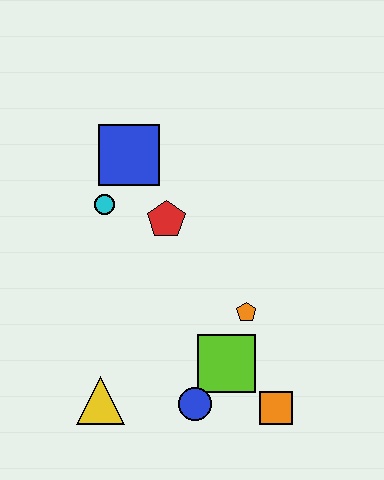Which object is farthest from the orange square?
The blue square is farthest from the orange square.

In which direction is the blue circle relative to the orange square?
The blue circle is to the left of the orange square.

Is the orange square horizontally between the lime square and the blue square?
No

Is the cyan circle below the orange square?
No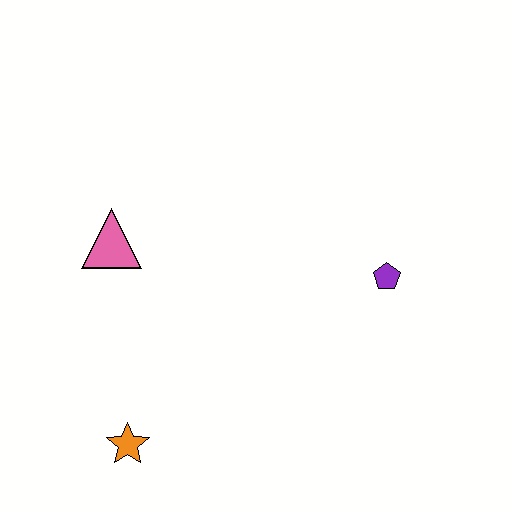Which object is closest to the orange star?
The pink triangle is closest to the orange star.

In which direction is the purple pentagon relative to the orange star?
The purple pentagon is to the right of the orange star.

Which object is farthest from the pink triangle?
The purple pentagon is farthest from the pink triangle.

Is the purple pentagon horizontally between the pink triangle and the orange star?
No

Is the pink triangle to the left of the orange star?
Yes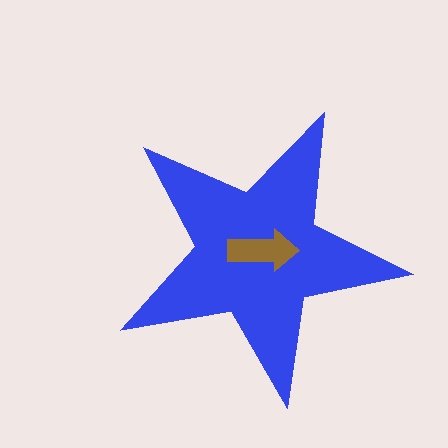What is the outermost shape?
The blue star.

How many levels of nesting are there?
2.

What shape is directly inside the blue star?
The brown arrow.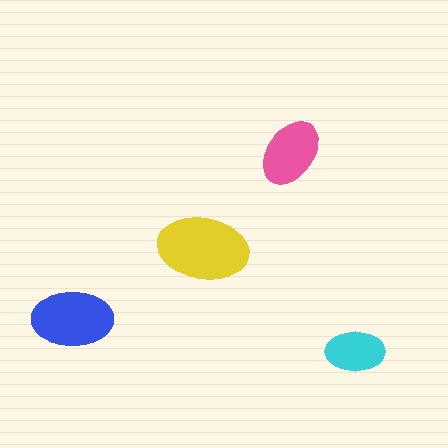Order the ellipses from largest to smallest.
the yellow one, the blue one, the pink one, the cyan one.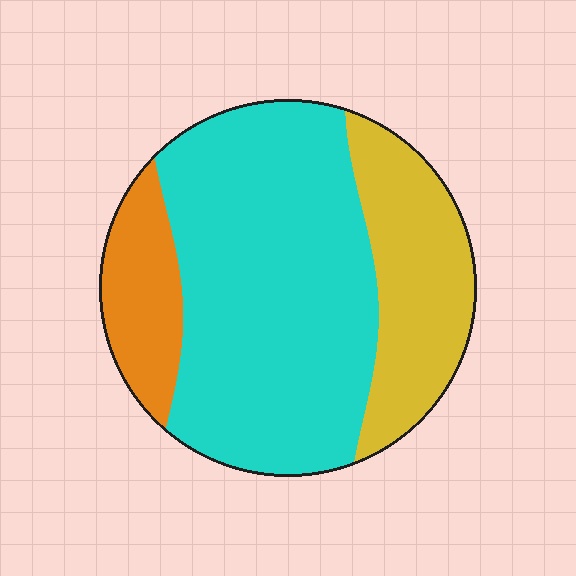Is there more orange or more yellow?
Yellow.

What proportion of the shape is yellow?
Yellow takes up about one quarter (1/4) of the shape.